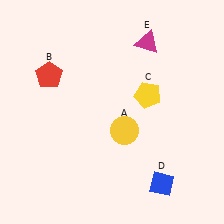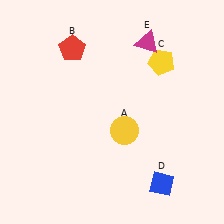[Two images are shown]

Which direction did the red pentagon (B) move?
The red pentagon (B) moved up.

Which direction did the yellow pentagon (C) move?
The yellow pentagon (C) moved up.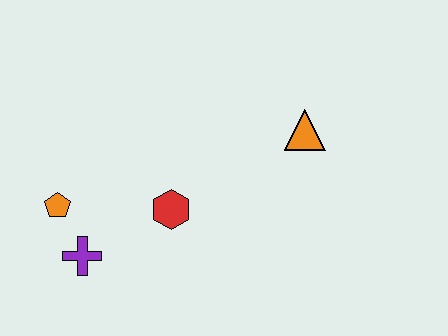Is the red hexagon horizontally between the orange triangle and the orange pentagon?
Yes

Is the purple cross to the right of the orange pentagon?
Yes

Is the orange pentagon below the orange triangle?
Yes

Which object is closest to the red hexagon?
The purple cross is closest to the red hexagon.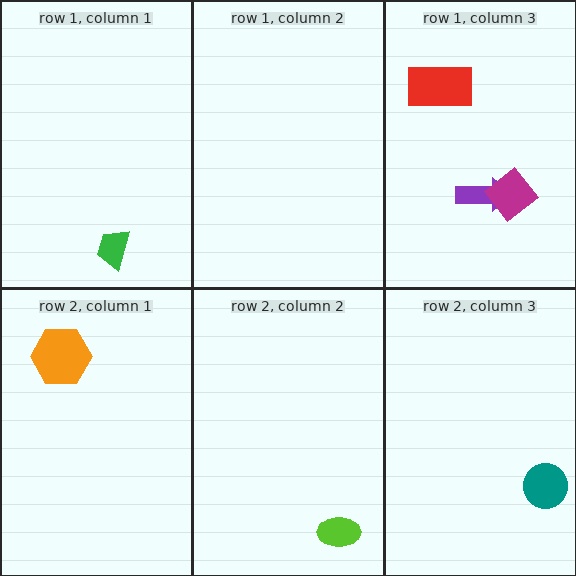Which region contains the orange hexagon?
The row 2, column 1 region.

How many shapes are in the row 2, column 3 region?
1.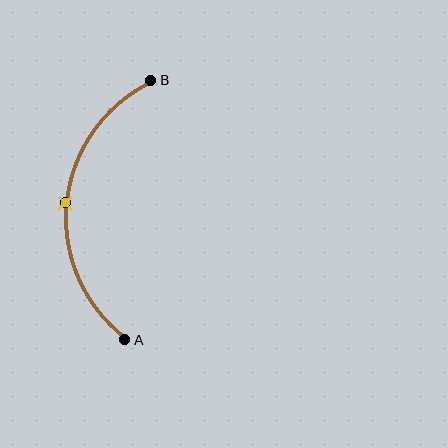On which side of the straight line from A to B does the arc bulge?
The arc bulges to the left of the straight line connecting A and B.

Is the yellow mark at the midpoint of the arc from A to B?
Yes. The yellow mark lies on the arc at equal arc-length from both A and B — it is the arc midpoint.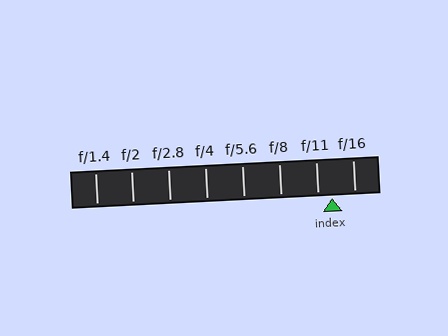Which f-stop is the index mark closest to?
The index mark is closest to f/11.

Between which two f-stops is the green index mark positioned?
The index mark is between f/11 and f/16.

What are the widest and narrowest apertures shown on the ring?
The widest aperture shown is f/1.4 and the narrowest is f/16.